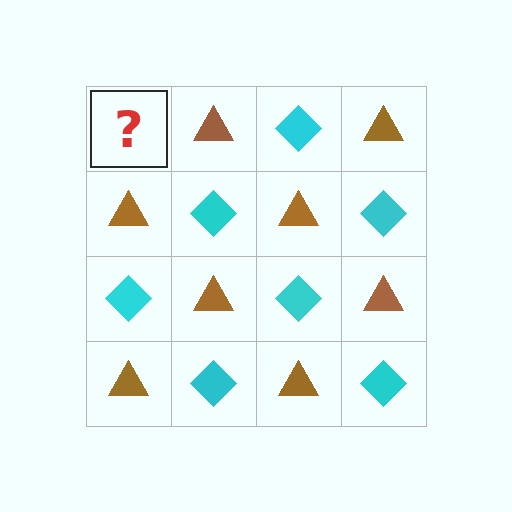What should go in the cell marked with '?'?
The missing cell should contain a cyan diamond.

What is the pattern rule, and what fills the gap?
The rule is that it alternates cyan diamond and brown triangle in a checkerboard pattern. The gap should be filled with a cyan diamond.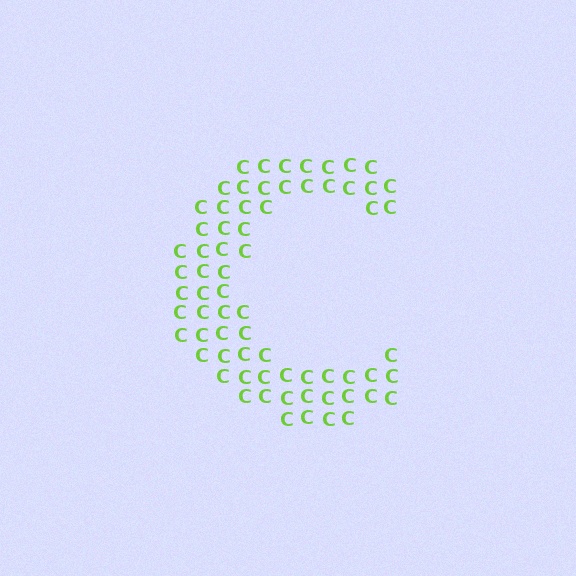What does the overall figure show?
The overall figure shows the letter C.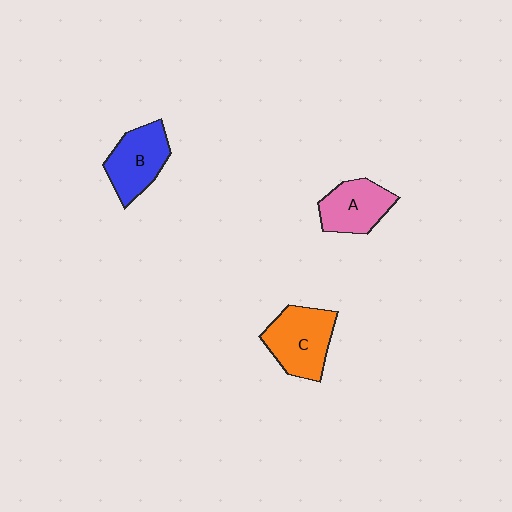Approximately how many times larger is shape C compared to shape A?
Approximately 1.3 times.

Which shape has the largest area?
Shape C (orange).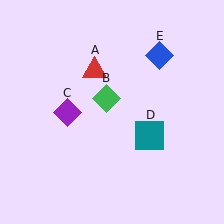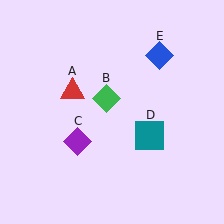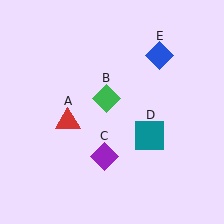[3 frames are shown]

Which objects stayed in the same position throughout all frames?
Green diamond (object B) and teal square (object D) and blue diamond (object E) remained stationary.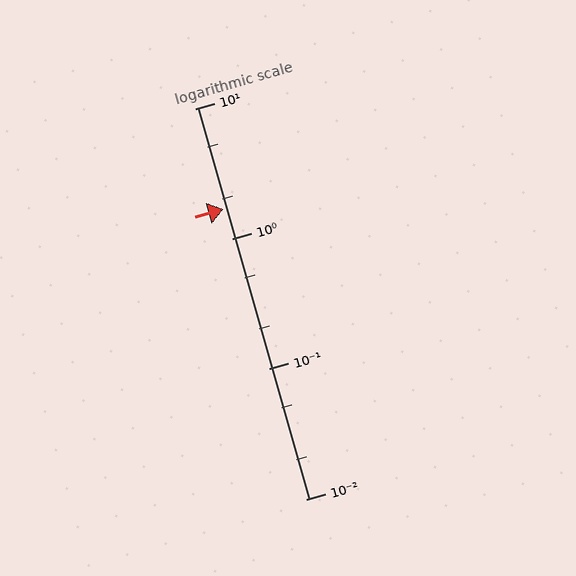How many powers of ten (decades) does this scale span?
The scale spans 3 decades, from 0.01 to 10.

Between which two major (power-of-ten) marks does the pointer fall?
The pointer is between 1 and 10.